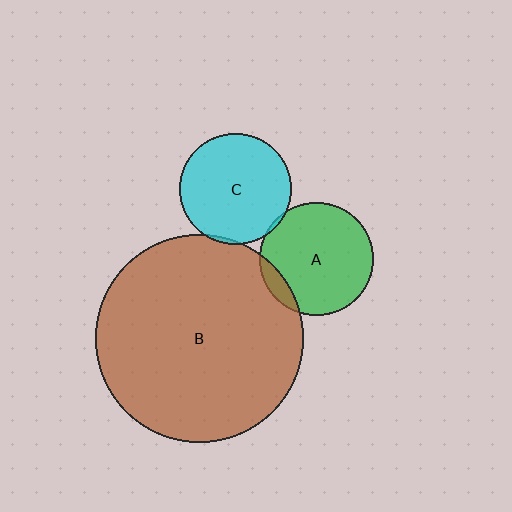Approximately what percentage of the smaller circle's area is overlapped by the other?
Approximately 5%.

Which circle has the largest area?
Circle B (brown).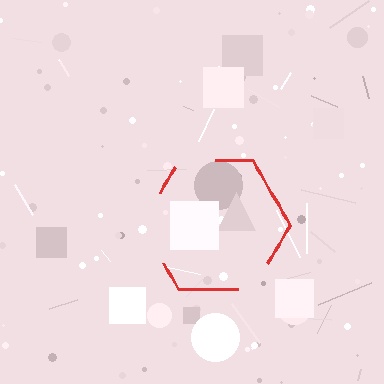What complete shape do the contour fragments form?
The contour fragments form a hexagon.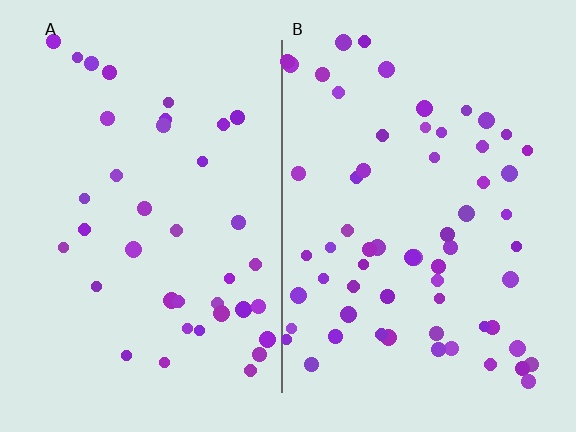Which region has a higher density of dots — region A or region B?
B (the right).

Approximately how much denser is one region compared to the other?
Approximately 1.6× — region B over region A.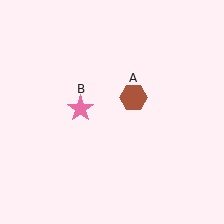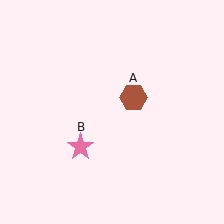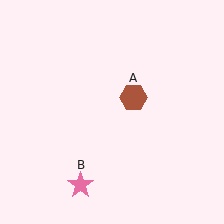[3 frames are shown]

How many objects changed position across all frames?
1 object changed position: pink star (object B).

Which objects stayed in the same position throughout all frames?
Brown hexagon (object A) remained stationary.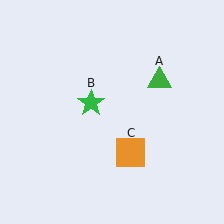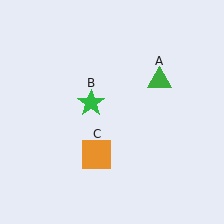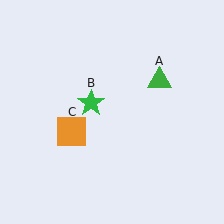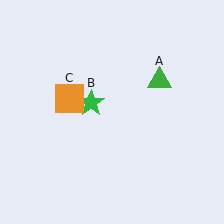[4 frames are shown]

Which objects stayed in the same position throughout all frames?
Green triangle (object A) and green star (object B) remained stationary.